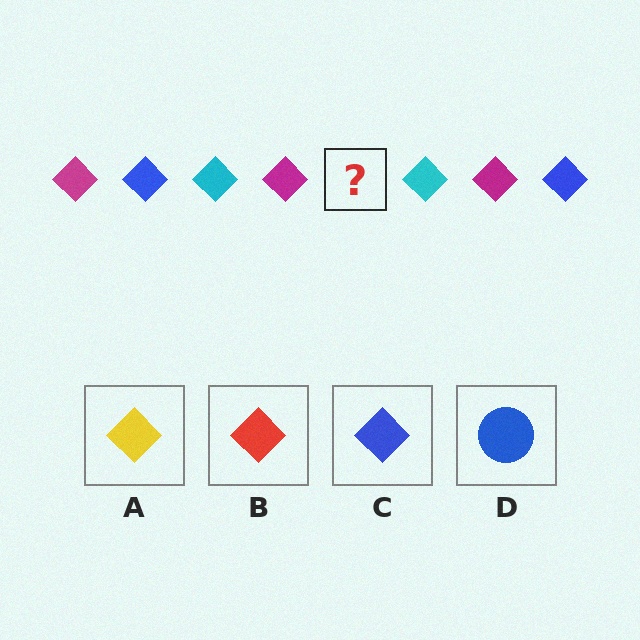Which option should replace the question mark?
Option C.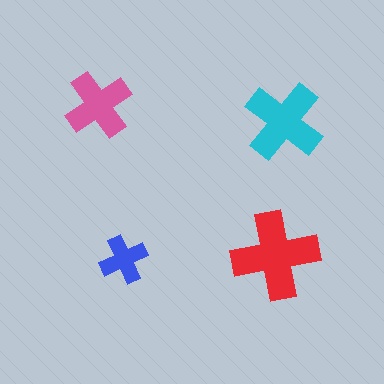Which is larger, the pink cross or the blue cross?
The pink one.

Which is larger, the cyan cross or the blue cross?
The cyan one.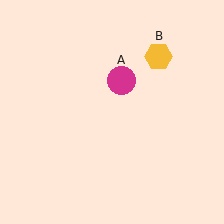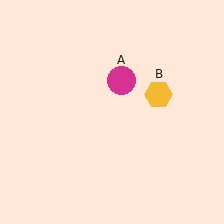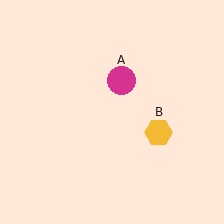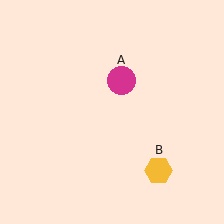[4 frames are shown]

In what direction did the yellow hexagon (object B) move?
The yellow hexagon (object B) moved down.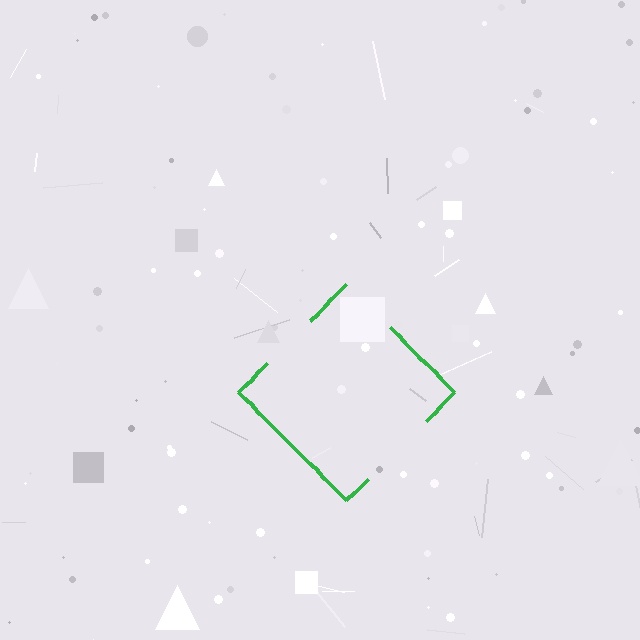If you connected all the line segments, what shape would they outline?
They would outline a diamond.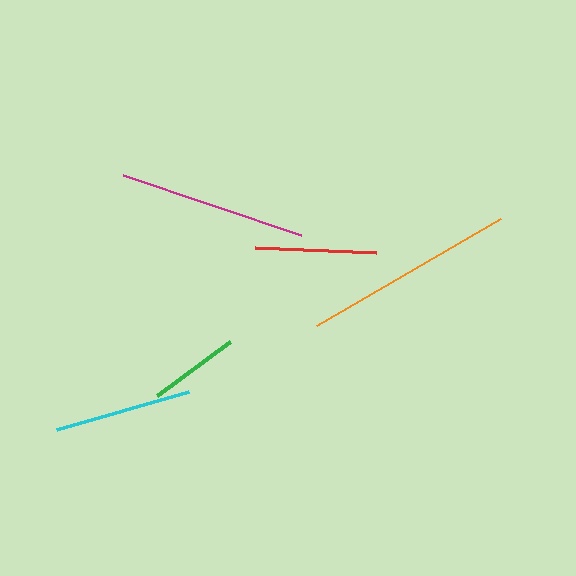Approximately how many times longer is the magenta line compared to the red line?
The magenta line is approximately 1.6 times the length of the red line.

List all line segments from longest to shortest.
From longest to shortest: orange, magenta, cyan, red, green.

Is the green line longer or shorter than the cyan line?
The cyan line is longer than the green line.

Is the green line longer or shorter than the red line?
The red line is longer than the green line.